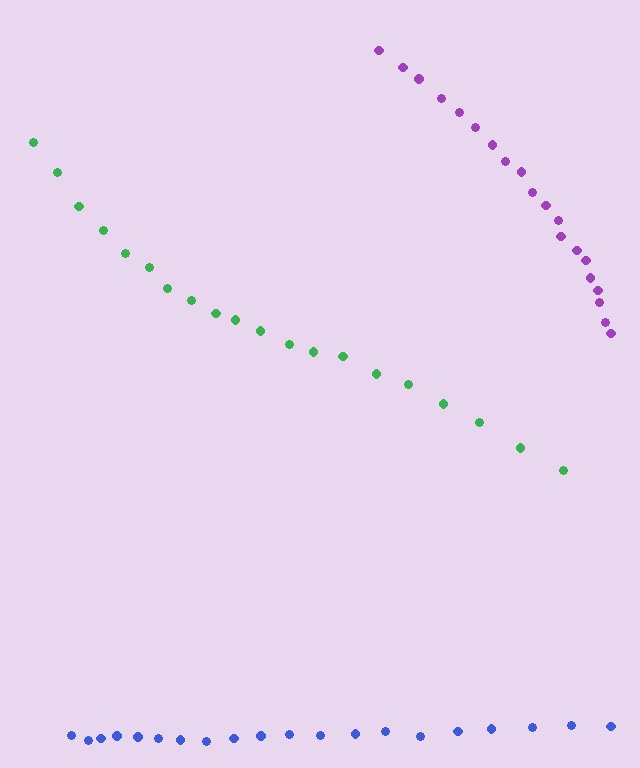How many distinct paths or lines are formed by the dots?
There are 3 distinct paths.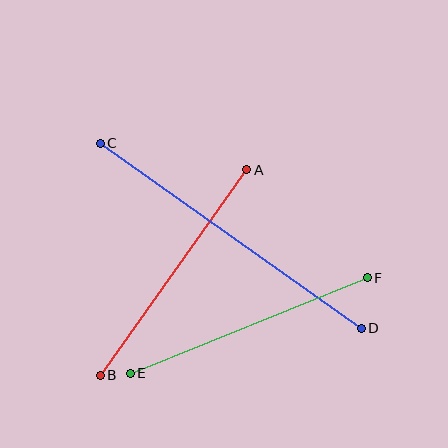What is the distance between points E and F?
The distance is approximately 256 pixels.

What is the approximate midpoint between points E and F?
The midpoint is at approximately (249, 326) pixels.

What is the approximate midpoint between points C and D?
The midpoint is at approximately (231, 236) pixels.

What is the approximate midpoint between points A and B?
The midpoint is at approximately (174, 273) pixels.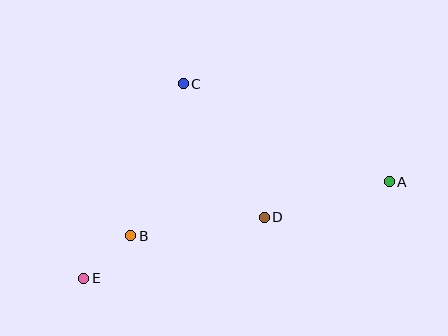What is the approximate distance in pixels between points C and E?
The distance between C and E is approximately 219 pixels.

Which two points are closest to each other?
Points B and E are closest to each other.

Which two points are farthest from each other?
Points A and E are farthest from each other.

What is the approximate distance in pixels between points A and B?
The distance between A and B is approximately 264 pixels.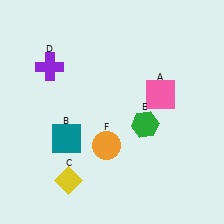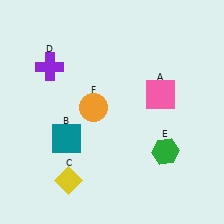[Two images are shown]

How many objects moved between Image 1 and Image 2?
2 objects moved between the two images.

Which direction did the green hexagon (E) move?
The green hexagon (E) moved down.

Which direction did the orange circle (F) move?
The orange circle (F) moved up.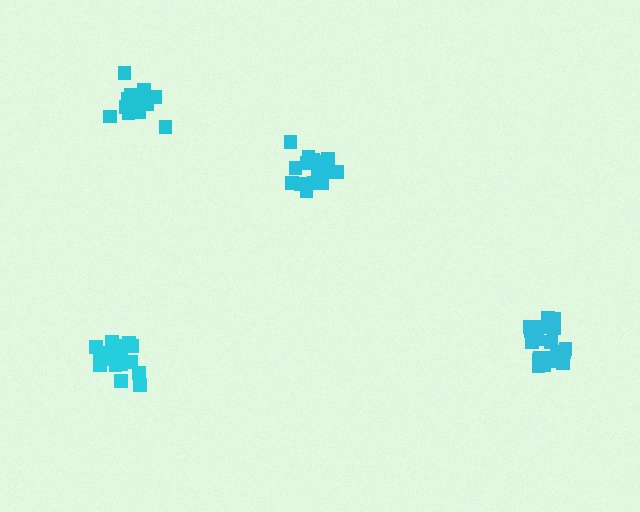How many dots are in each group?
Group 1: 15 dots, Group 2: 20 dots, Group 3: 16 dots, Group 4: 19 dots (70 total).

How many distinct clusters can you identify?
There are 4 distinct clusters.